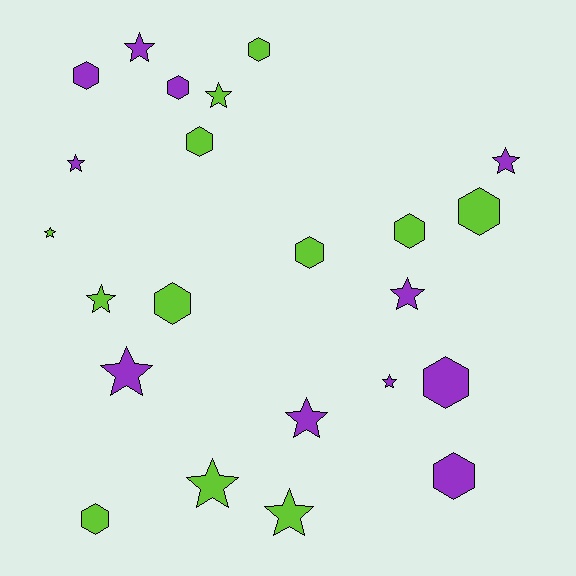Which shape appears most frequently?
Star, with 12 objects.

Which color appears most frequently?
Lime, with 12 objects.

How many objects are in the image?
There are 23 objects.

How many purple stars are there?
There are 7 purple stars.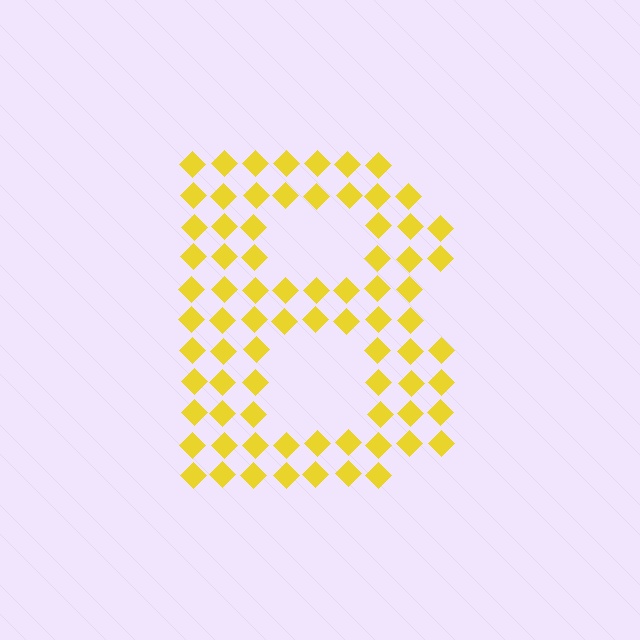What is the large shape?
The large shape is the letter B.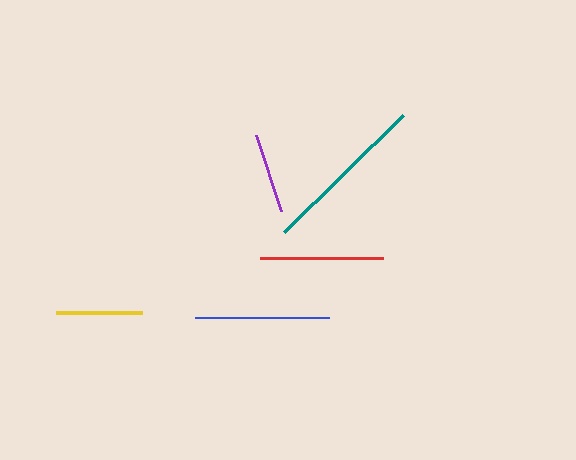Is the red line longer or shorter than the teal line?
The teal line is longer than the red line.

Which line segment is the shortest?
The purple line is the shortest at approximately 80 pixels.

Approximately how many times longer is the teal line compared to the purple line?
The teal line is approximately 2.1 times the length of the purple line.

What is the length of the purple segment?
The purple segment is approximately 80 pixels long.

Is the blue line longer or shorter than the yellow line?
The blue line is longer than the yellow line.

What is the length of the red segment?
The red segment is approximately 123 pixels long.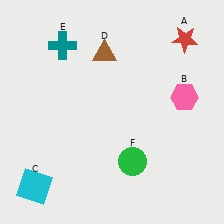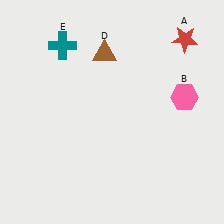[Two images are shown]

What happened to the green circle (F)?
The green circle (F) was removed in Image 2. It was in the bottom-right area of Image 1.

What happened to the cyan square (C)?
The cyan square (C) was removed in Image 2. It was in the bottom-left area of Image 1.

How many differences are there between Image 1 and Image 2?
There are 2 differences between the two images.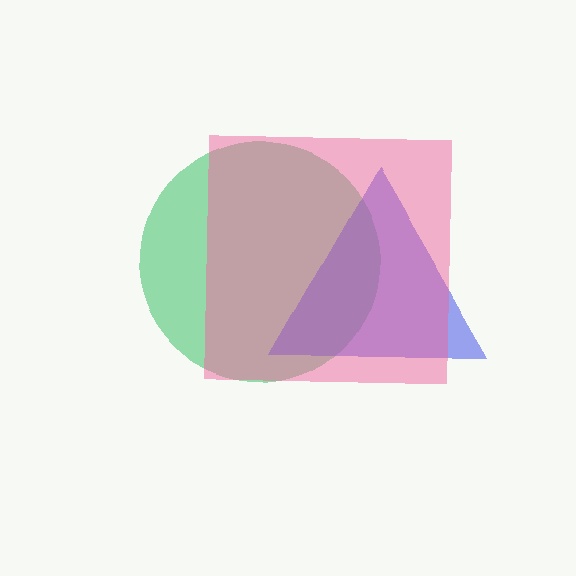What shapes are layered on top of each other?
The layered shapes are: a green circle, a blue triangle, a pink square.